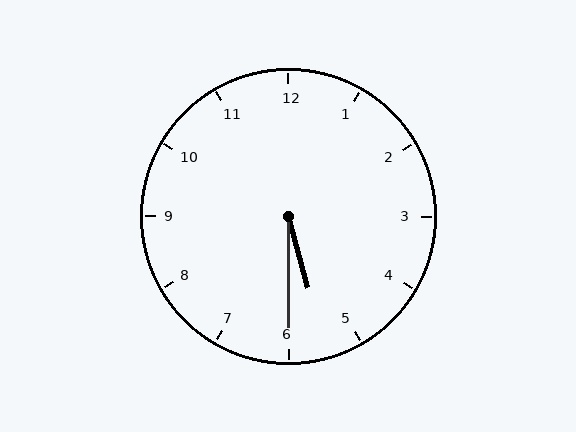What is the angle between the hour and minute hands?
Approximately 15 degrees.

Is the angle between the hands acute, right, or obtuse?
It is acute.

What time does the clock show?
5:30.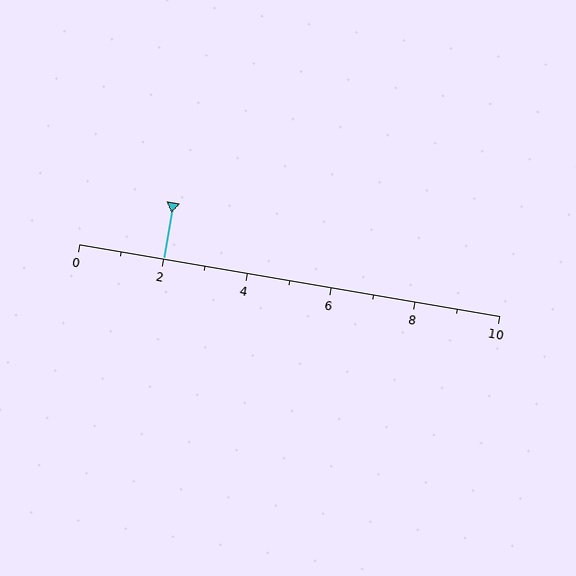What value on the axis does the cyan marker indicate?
The marker indicates approximately 2.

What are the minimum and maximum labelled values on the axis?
The axis runs from 0 to 10.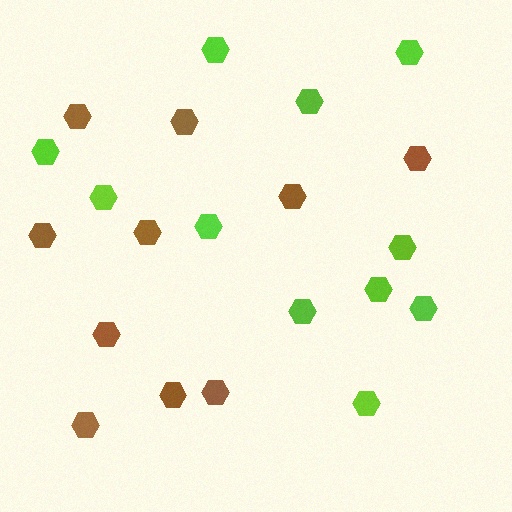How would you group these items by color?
There are 2 groups: one group of brown hexagons (10) and one group of lime hexagons (11).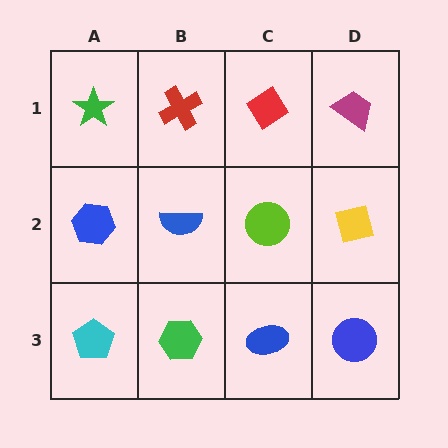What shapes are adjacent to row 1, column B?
A blue semicircle (row 2, column B), a green star (row 1, column A), a red diamond (row 1, column C).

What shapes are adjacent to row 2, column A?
A green star (row 1, column A), a cyan pentagon (row 3, column A), a blue semicircle (row 2, column B).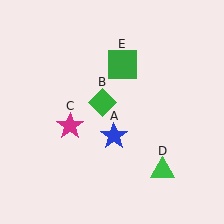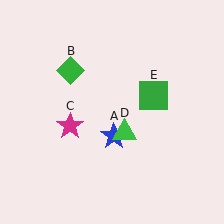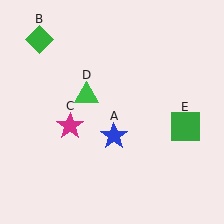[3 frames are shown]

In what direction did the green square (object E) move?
The green square (object E) moved down and to the right.